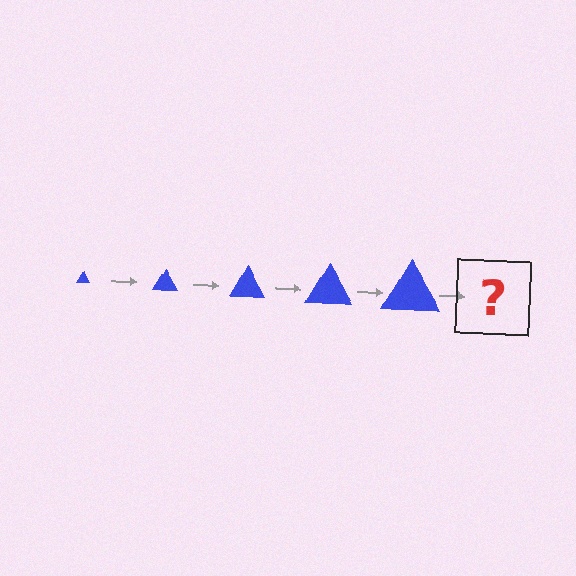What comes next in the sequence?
The next element should be a blue triangle, larger than the previous one.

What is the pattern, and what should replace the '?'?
The pattern is that the triangle gets progressively larger each step. The '?' should be a blue triangle, larger than the previous one.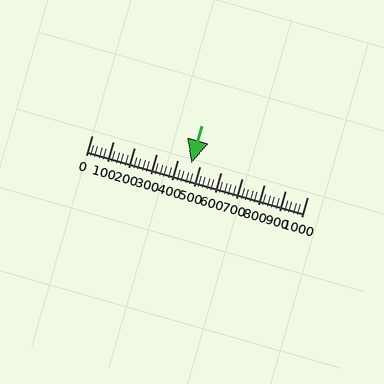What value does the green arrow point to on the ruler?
The green arrow points to approximately 460.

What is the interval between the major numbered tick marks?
The major tick marks are spaced 100 units apart.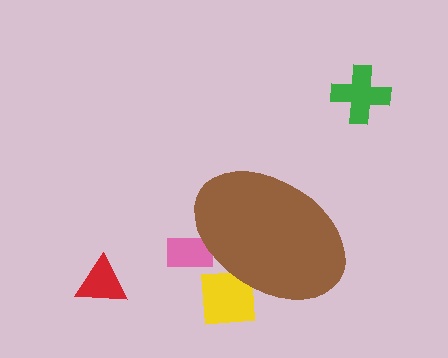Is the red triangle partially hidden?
No, the red triangle is fully visible.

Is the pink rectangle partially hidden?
Yes, the pink rectangle is partially hidden behind the brown ellipse.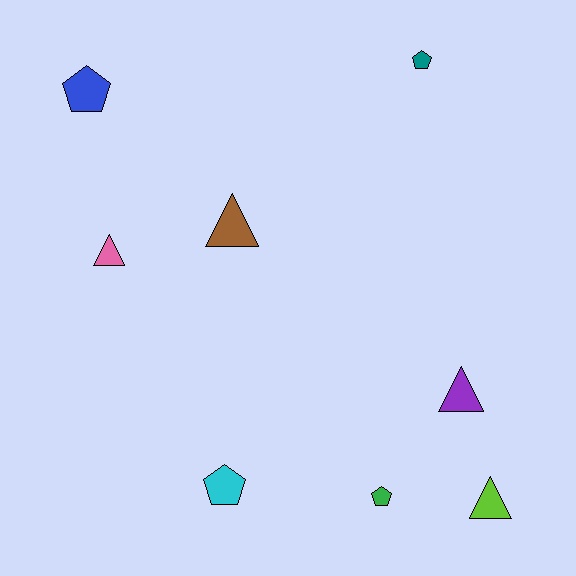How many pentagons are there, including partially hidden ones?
There are 4 pentagons.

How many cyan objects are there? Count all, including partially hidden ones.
There is 1 cyan object.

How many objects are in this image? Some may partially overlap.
There are 8 objects.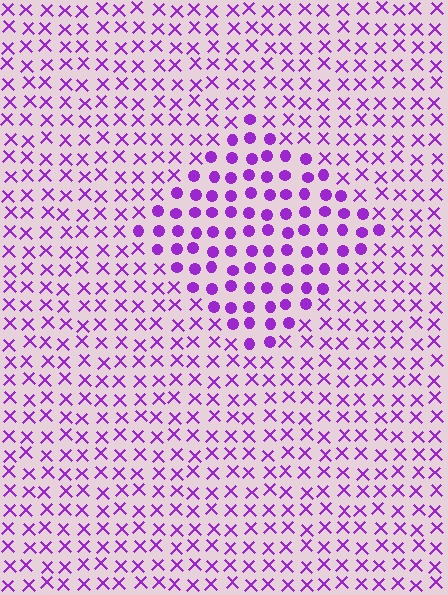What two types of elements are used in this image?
The image uses circles inside the diamond region and X marks outside it.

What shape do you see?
I see a diamond.